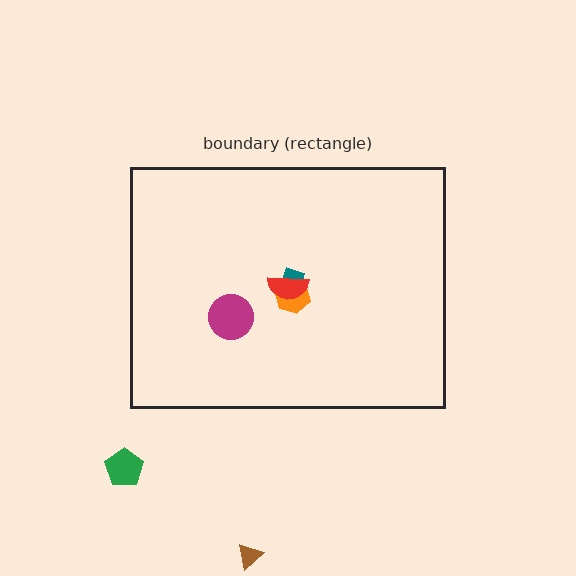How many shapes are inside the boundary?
4 inside, 2 outside.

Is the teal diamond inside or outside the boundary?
Inside.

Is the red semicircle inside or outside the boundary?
Inside.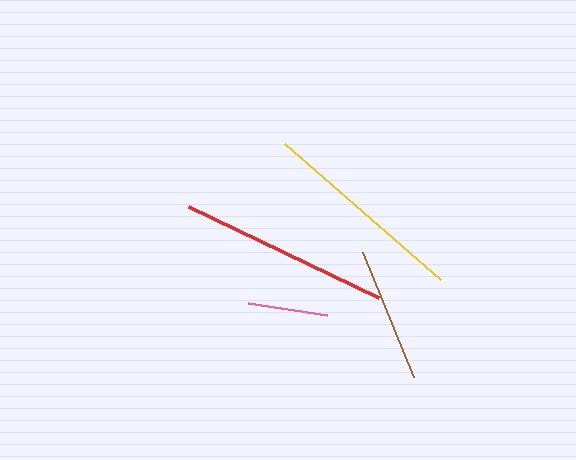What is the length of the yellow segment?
The yellow segment is approximately 207 pixels long.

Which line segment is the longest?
The red line is the longest at approximately 210 pixels.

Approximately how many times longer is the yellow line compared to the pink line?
The yellow line is approximately 2.6 times the length of the pink line.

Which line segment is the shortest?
The pink line is the shortest at approximately 79 pixels.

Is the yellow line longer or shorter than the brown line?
The yellow line is longer than the brown line.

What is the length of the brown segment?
The brown segment is approximately 135 pixels long.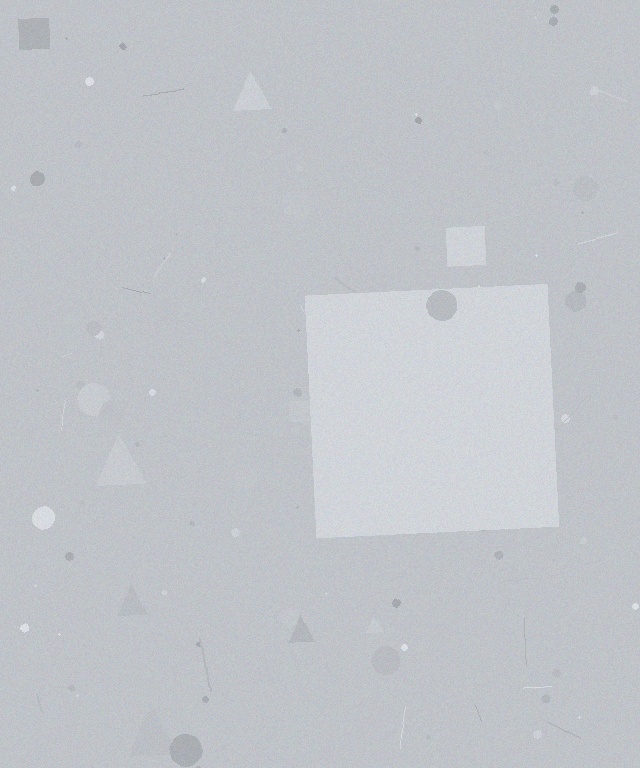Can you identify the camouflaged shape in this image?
The camouflaged shape is a square.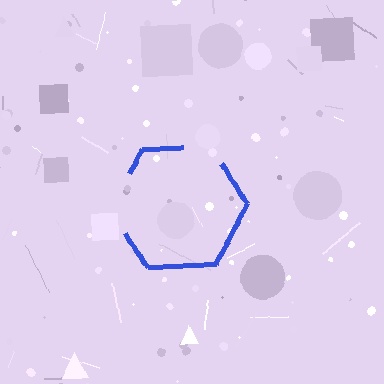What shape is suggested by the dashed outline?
The dashed outline suggests a hexagon.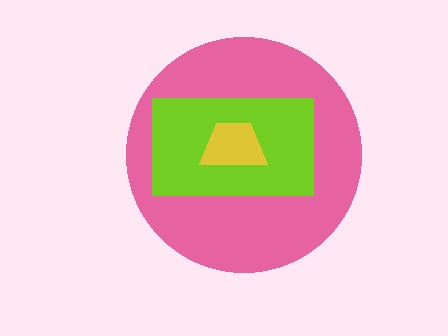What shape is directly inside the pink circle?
The lime rectangle.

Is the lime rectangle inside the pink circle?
Yes.